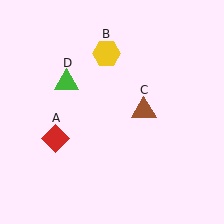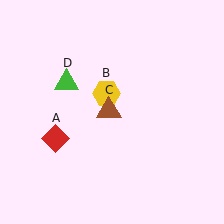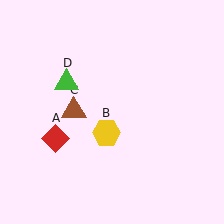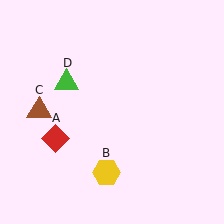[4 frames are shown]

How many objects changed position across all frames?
2 objects changed position: yellow hexagon (object B), brown triangle (object C).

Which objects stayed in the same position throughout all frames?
Red diamond (object A) and green triangle (object D) remained stationary.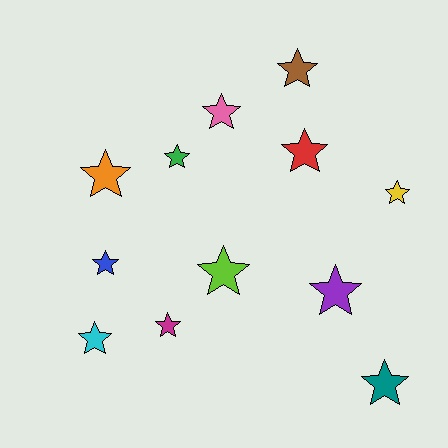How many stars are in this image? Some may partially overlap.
There are 12 stars.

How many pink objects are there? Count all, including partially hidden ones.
There is 1 pink object.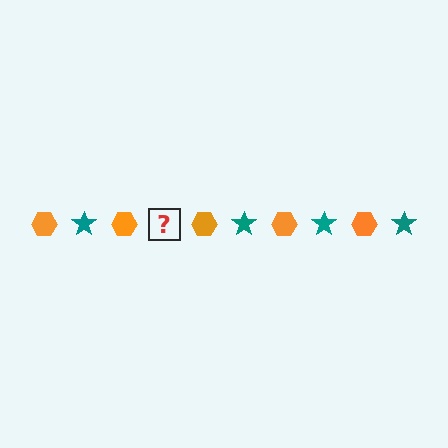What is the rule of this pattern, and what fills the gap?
The rule is that the pattern alternates between orange hexagon and teal star. The gap should be filled with a teal star.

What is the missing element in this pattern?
The missing element is a teal star.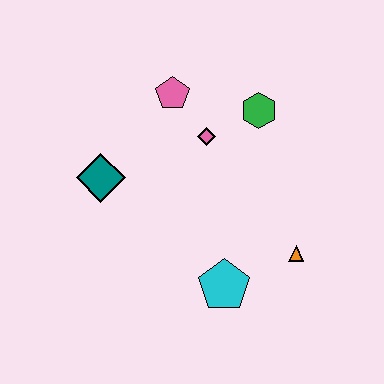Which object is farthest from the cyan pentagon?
The pink pentagon is farthest from the cyan pentagon.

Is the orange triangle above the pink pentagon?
No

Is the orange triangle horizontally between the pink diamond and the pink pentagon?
No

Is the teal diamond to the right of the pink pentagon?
No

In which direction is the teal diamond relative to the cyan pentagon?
The teal diamond is to the left of the cyan pentagon.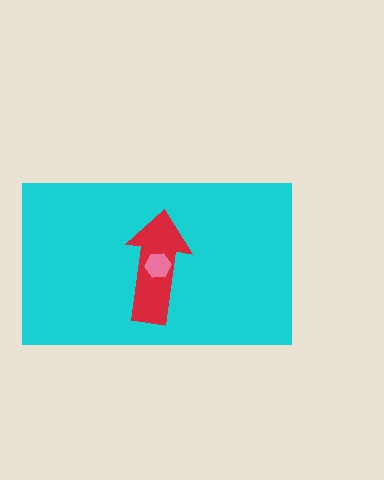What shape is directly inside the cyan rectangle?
The red arrow.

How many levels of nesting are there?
3.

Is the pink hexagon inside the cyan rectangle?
Yes.